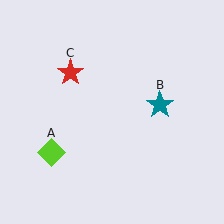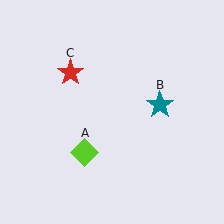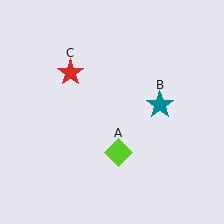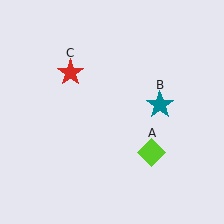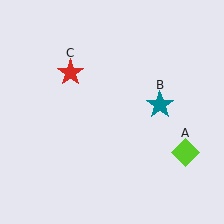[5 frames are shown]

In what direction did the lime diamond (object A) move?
The lime diamond (object A) moved right.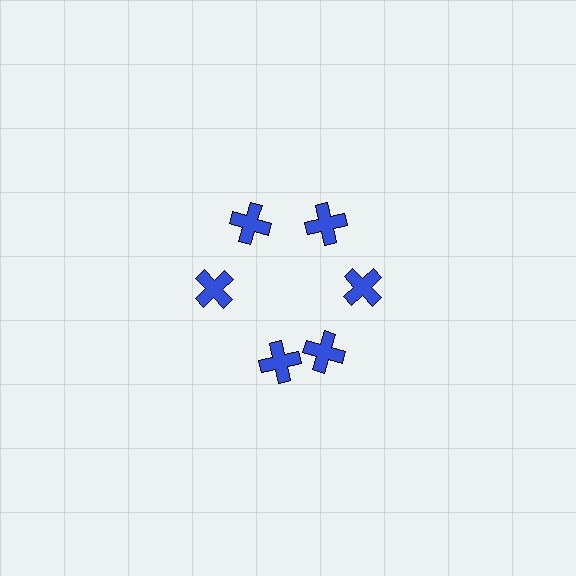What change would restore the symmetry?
The symmetry would be restored by rotating it back into even spacing with its neighbors so that all 6 crosses sit at equal angles and equal distance from the center.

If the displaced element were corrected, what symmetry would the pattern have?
It would have 6-fold rotational symmetry — the pattern would map onto itself every 60 degrees.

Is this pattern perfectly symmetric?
No. The 6 blue crosses are arranged in a ring, but one element near the 7 o'clock position is rotated out of alignment along the ring, breaking the 6-fold rotational symmetry.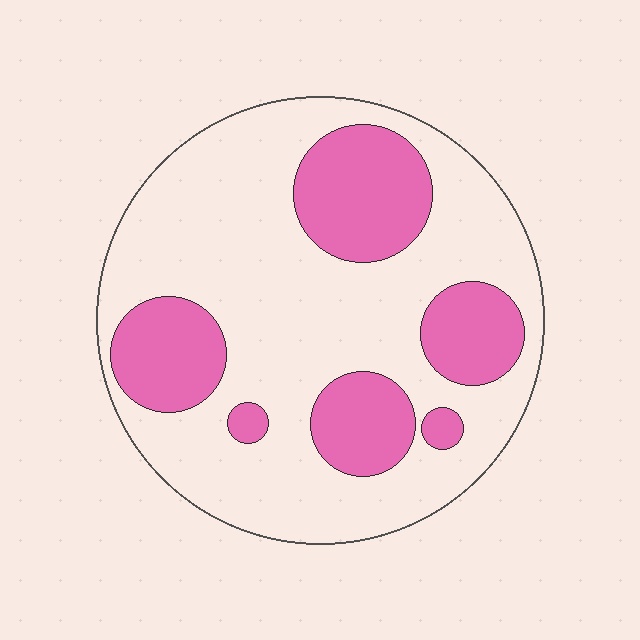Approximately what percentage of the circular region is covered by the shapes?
Approximately 30%.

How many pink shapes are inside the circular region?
6.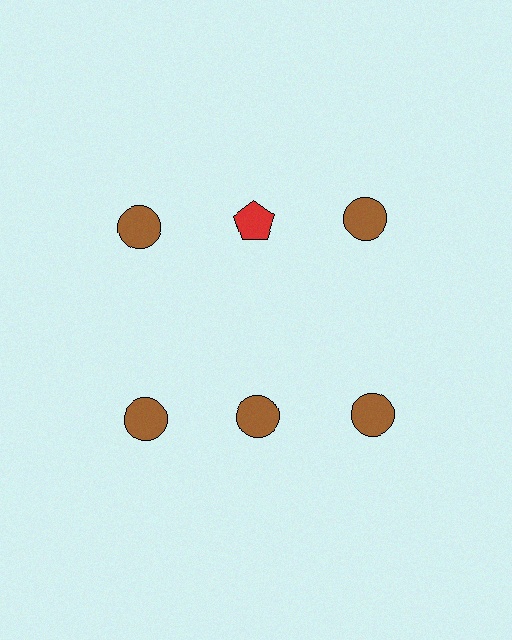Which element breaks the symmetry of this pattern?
The red pentagon in the top row, second from left column breaks the symmetry. All other shapes are brown circles.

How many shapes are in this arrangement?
There are 6 shapes arranged in a grid pattern.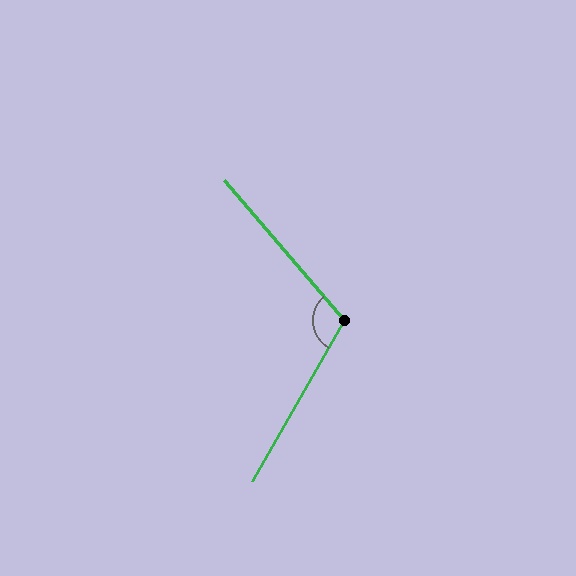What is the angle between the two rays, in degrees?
Approximately 110 degrees.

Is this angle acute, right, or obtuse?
It is obtuse.